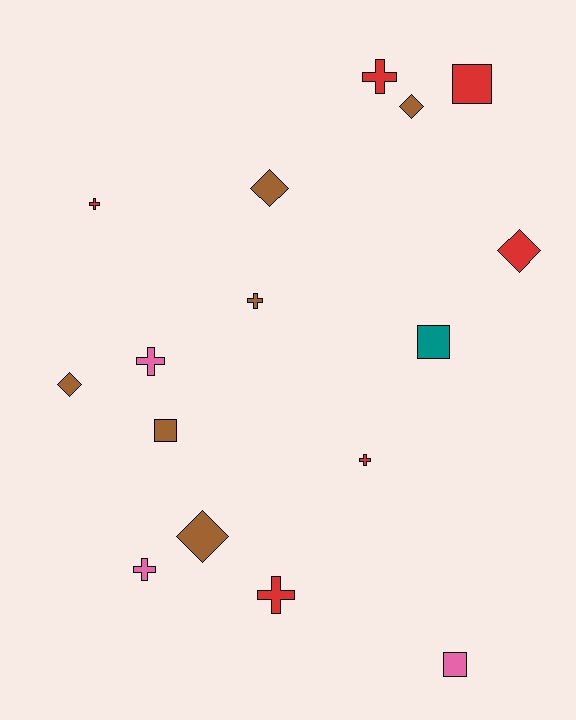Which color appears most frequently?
Red, with 6 objects.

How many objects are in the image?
There are 16 objects.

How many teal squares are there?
There is 1 teal square.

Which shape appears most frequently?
Cross, with 7 objects.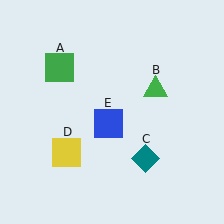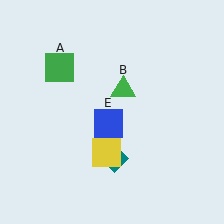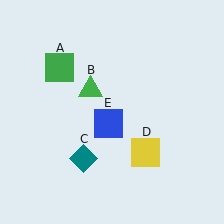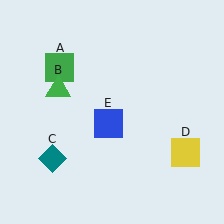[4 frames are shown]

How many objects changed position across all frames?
3 objects changed position: green triangle (object B), teal diamond (object C), yellow square (object D).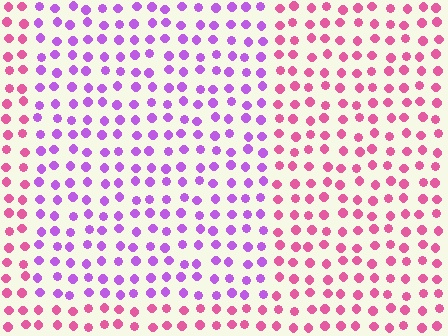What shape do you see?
I see a rectangle.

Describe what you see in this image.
The image is filled with small pink elements in a uniform arrangement. A rectangle-shaped region is visible where the elements are tinted to a slightly different hue, forming a subtle color boundary.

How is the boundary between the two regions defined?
The boundary is defined purely by a slight shift in hue (about 46 degrees). Spacing, size, and orientation are identical on both sides.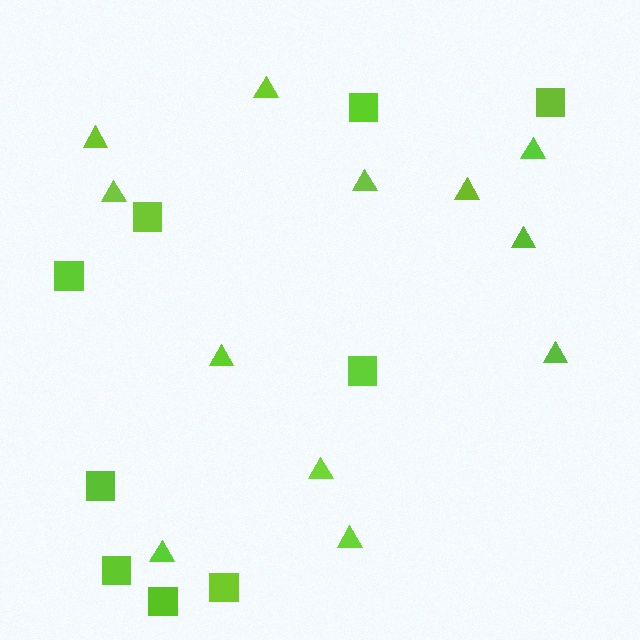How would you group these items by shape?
There are 2 groups: one group of squares (9) and one group of triangles (12).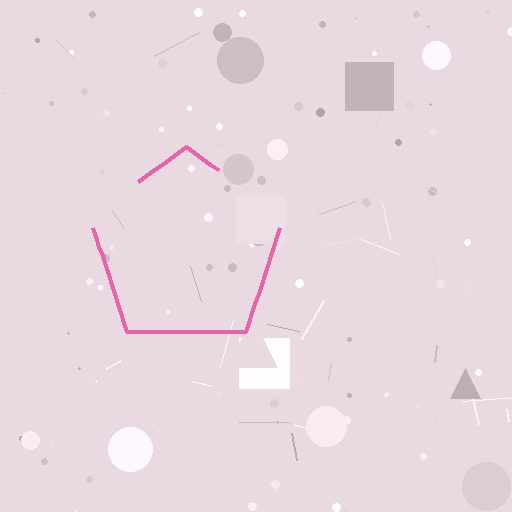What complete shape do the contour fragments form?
The contour fragments form a pentagon.